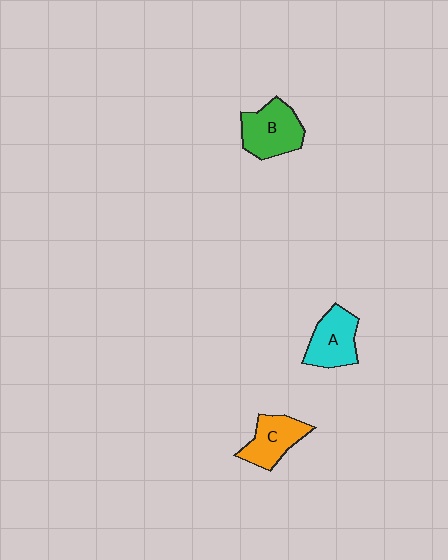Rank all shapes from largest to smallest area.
From largest to smallest: B (green), A (cyan), C (orange).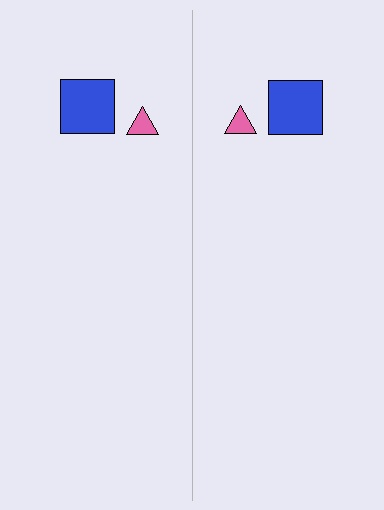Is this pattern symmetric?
Yes, this pattern has bilateral (reflection) symmetry.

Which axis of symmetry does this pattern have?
The pattern has a vertical axis of symmetry running through the center of the image.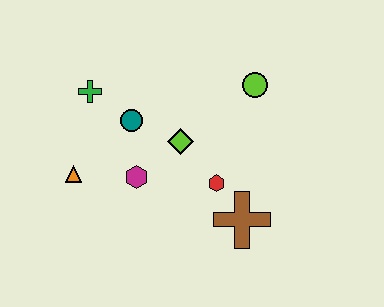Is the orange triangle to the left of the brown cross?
Yes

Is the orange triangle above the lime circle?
No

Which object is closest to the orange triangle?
The magenta hexagon is closest to the orange triangle.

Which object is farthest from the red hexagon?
The green cross is farthest from the red hexagon.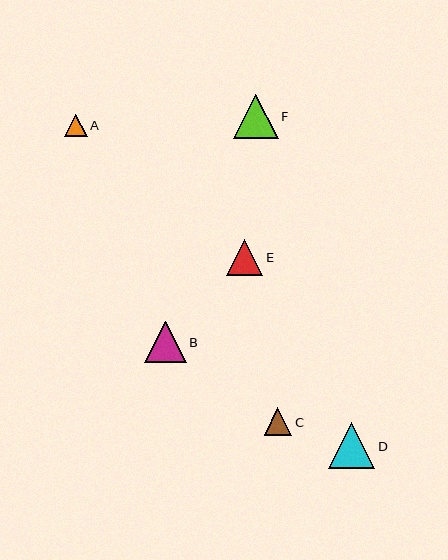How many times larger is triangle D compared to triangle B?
Triangle D is approximately 1.1 times the size of triangle B.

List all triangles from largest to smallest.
From largest to smallest: D, F, B, E, C, A.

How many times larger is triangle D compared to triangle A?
Triangle D is approximately 2.0 times the size of triangle A.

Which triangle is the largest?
Triangle D is the largest with a size of approximately 46 pixels.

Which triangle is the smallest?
Triangle A is the smallest with a size of approximately 23 pixels.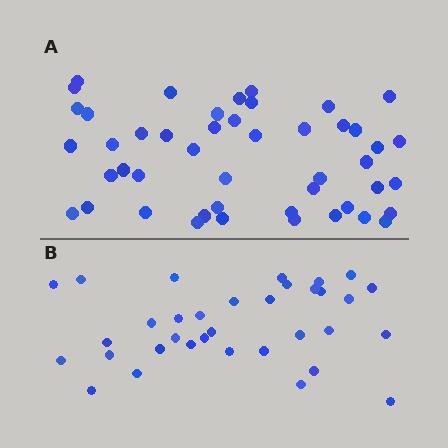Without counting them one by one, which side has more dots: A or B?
Region A (the top region) has more dots.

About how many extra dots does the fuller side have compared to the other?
Region A has approximately 15 more dots than region B.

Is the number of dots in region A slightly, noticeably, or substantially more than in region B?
Region A has noticeably more, but not dramatically so. The ratio is roughly 1.4 to 1.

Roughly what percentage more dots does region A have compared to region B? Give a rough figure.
About 40% more.